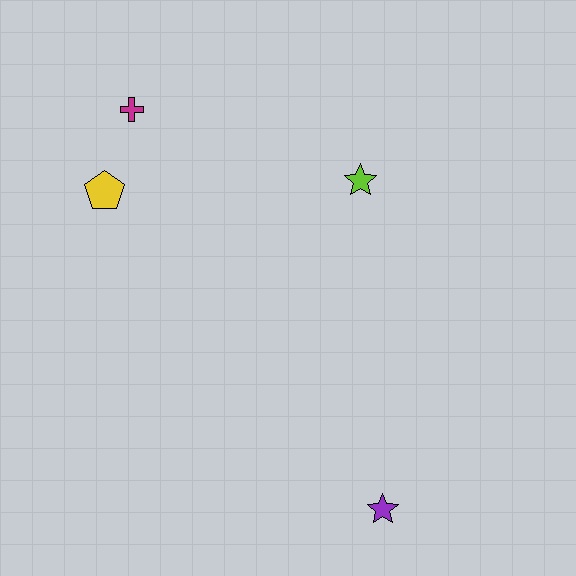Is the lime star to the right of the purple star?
No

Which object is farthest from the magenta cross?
The purple star is farthest from the magenta cross.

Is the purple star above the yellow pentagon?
No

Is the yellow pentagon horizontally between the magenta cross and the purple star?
No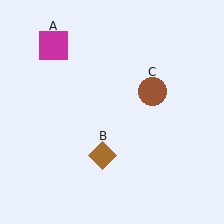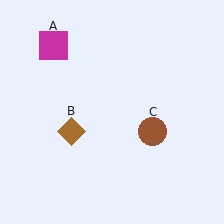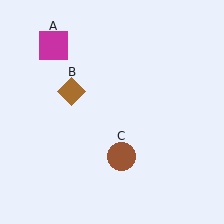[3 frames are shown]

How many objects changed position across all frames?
2 objects changed position: brown diamond (object B), brown circle (object C).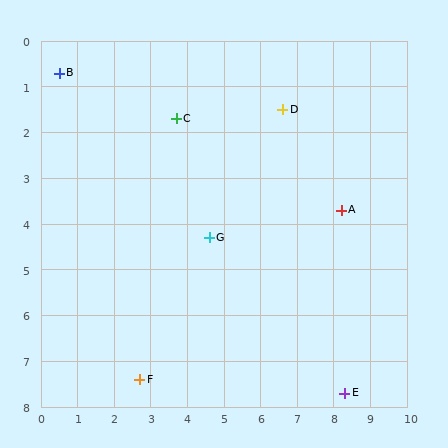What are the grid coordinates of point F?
Point F is at approximately (2.7, 7.4).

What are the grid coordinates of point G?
Point G is at approximately (4.6, 4.3).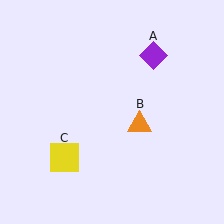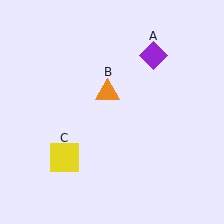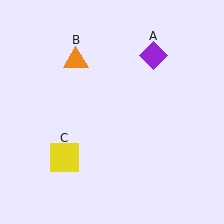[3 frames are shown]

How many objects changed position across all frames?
1 object changed position: orange triangle (object B).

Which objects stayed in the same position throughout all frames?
Purple diamond (object A) and yellow square (object C) remained stationary.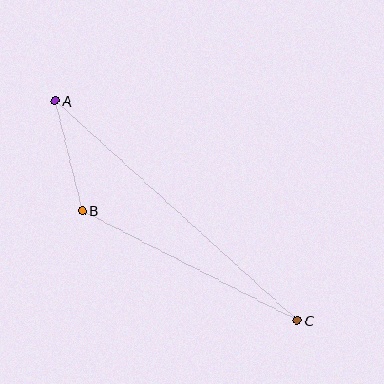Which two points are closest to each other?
Points A and B are closest to each other.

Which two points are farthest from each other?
Points A and C are farthest from each other.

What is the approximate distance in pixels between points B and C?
The distance between B and C is approximately 241 pixels.